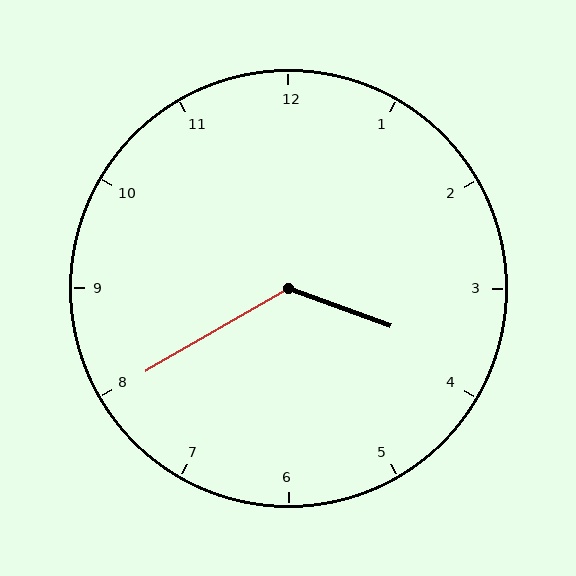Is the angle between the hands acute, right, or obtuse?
It is obtuse.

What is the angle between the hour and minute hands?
Approximately 130 degrees.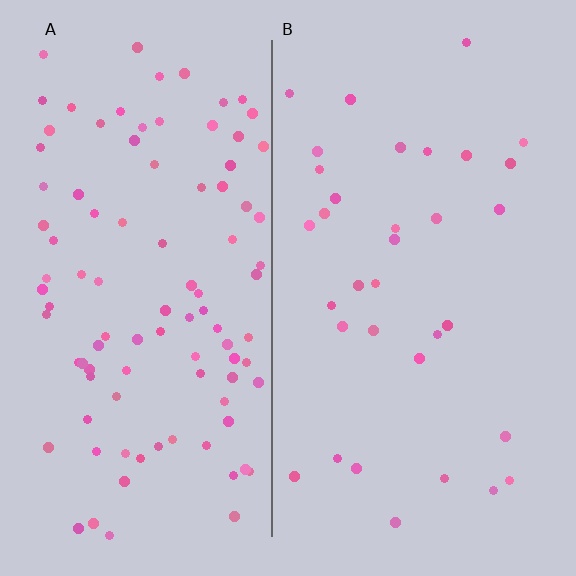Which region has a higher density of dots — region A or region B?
A (the left).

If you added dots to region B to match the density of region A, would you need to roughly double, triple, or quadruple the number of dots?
Approximately triple.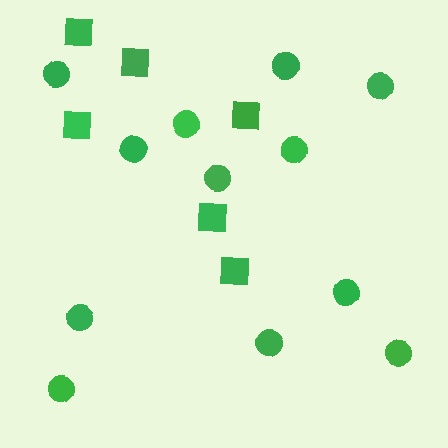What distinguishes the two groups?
There are 2 groups: one group of circles (12) and one group of squares (6).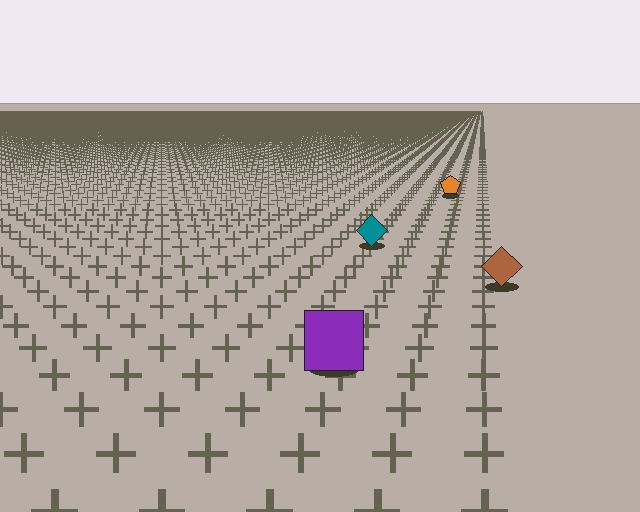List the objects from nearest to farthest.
From nearest to farthest: the purple square, the brown diamond, the teal diamond, the orange pentagon.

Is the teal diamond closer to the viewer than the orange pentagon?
Yes. The teal diamond is closer — you can tell from the texture gradient: the ground texture is coarser near it.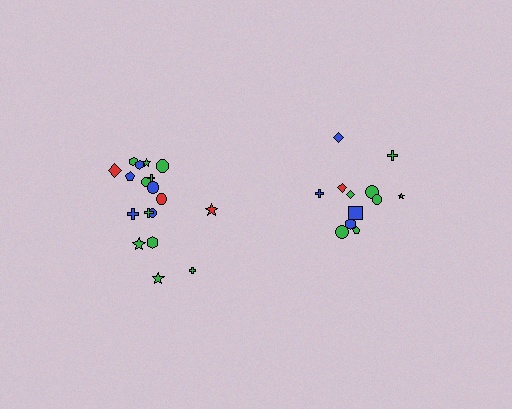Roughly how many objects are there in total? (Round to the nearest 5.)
Roughly 30 objects in total.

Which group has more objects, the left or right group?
The left group.